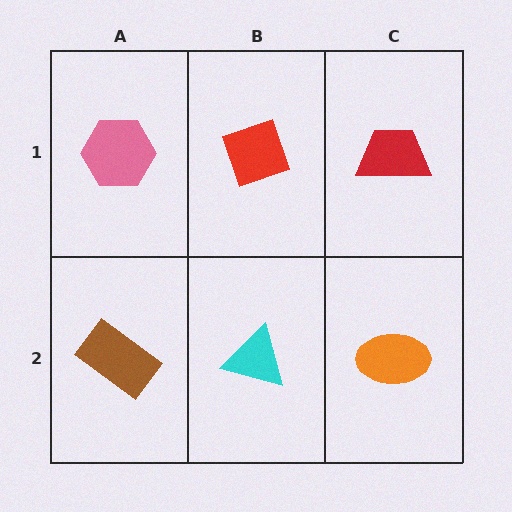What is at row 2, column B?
A cyan triangle.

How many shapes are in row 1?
3 shapes.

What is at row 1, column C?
A red trapezoid.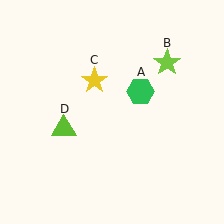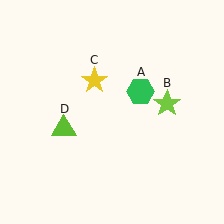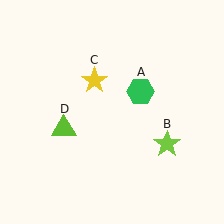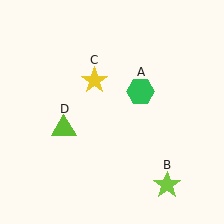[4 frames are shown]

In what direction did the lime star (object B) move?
The lime star (object B) moved down.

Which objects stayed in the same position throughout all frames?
Green hexagon (object A) and yellow star (object C) and lime triangle (object D) remained stationary.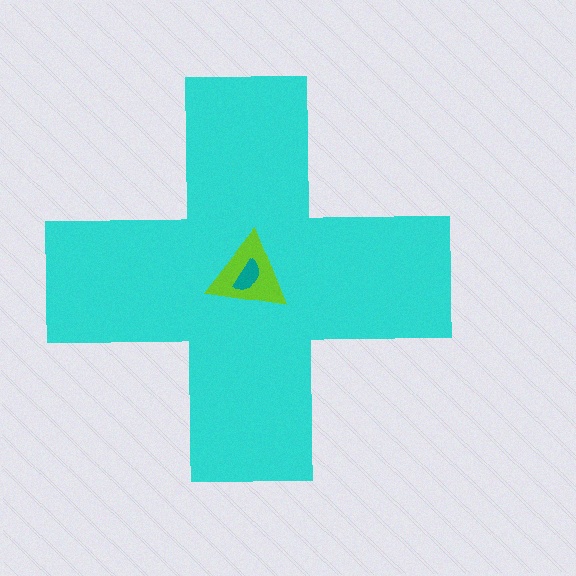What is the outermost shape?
The cyan cross.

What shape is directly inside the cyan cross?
The lime triangle.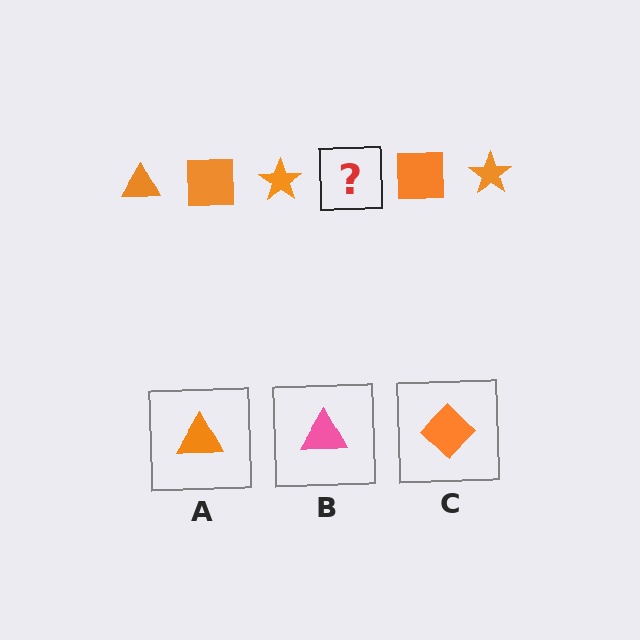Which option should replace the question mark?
Option A.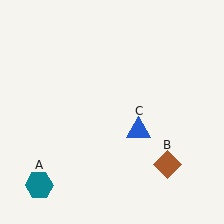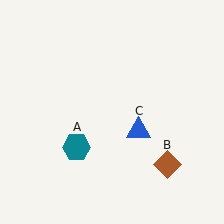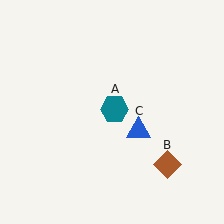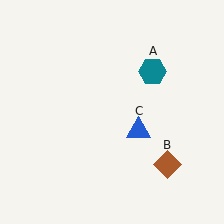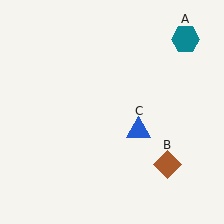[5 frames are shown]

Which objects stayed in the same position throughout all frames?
Brown diamond (object B) and blue triangle (object C) remained stationary.